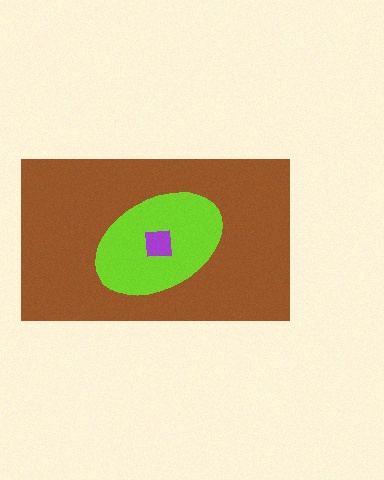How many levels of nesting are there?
3.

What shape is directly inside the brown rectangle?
The lime ellipse.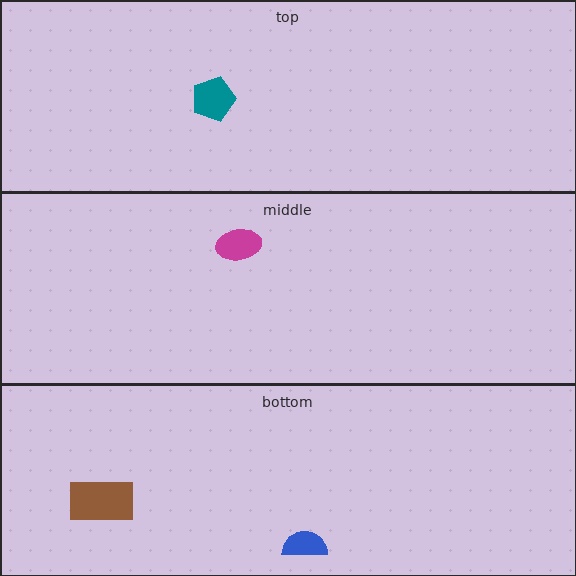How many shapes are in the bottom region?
2.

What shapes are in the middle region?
The magenta ellipse.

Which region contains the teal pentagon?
The top region.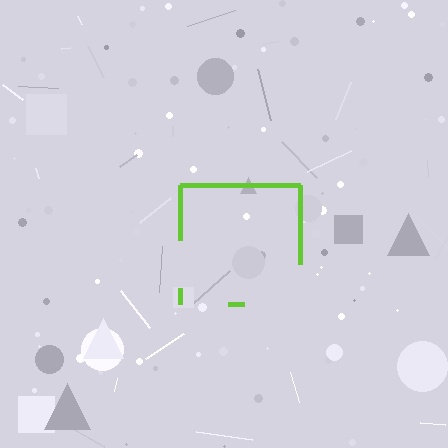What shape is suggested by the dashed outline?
The dashed outline suggests a square.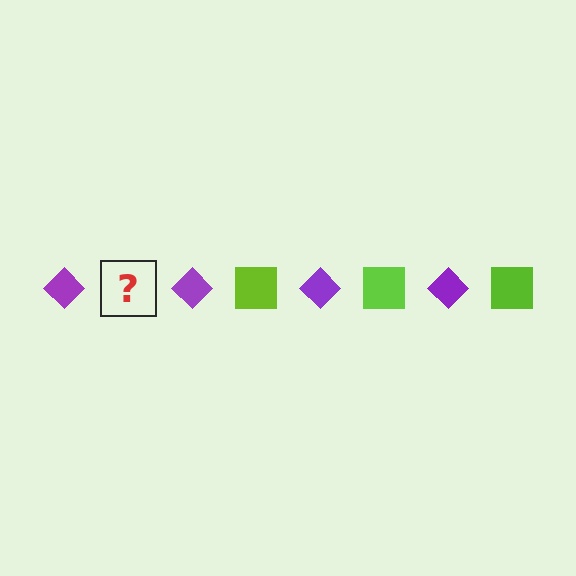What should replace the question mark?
The question mark should be replaced with a lime square.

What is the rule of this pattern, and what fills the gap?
The rule is that the pattern alternates between purple diamond and lime square. The gap should be filled with a lime square.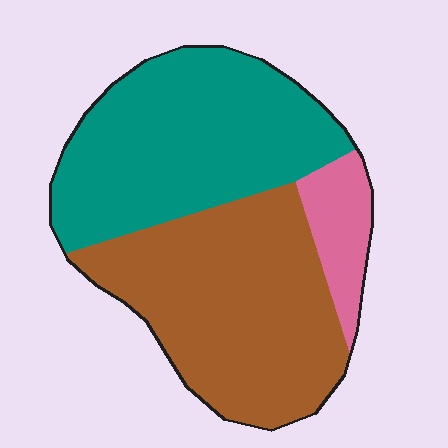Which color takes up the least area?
Pink, at roughly 10%.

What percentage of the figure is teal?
Teal covers 44% of the figure.